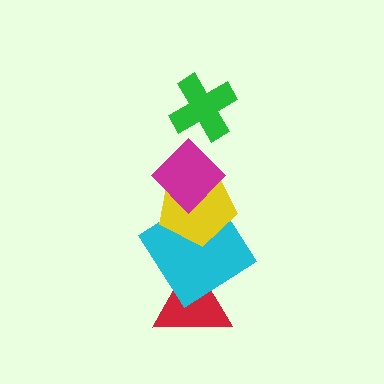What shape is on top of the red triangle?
The cyan diamond is on top of the red triangle.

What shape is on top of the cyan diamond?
The yellow pentagon is on top of the cyan diamond.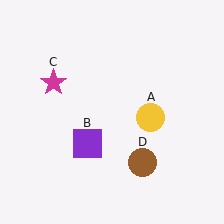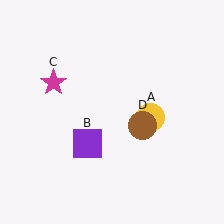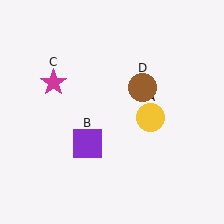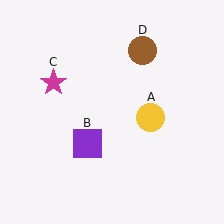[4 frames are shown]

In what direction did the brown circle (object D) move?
The brown circle (object D) moved up.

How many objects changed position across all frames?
1 object changed position: brown circle (object D).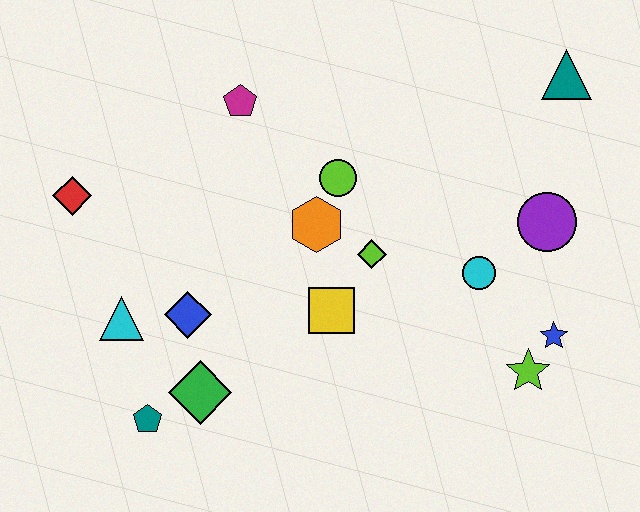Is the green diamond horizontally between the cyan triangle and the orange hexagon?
Yes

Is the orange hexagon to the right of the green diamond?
Yes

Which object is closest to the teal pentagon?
The green diamond is closest to the teal pentagon.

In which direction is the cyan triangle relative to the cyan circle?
The cyan triangle is to the left of the cyan circle.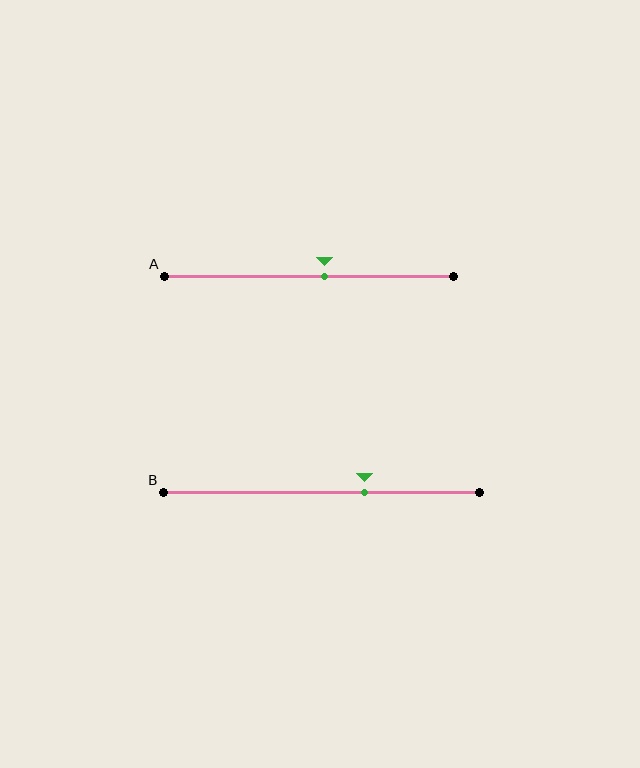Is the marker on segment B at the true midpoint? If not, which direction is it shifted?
No, the marker on segment B is shifted to the right by about 14% of the segment length.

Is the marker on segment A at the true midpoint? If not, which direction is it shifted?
No, the marker on segment A is shifted to the right by about 5% of the segment length.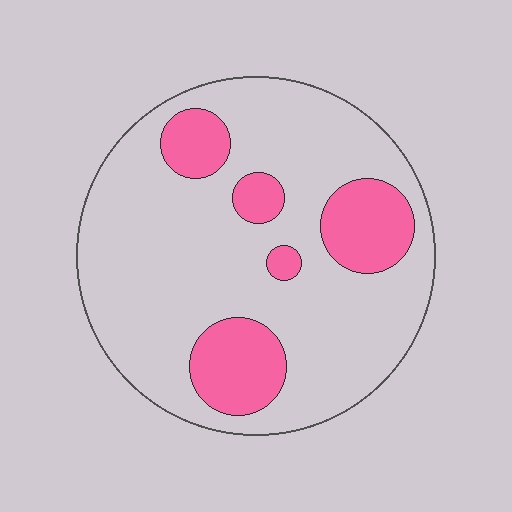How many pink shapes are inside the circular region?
5.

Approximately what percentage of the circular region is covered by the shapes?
Approximately 20%.